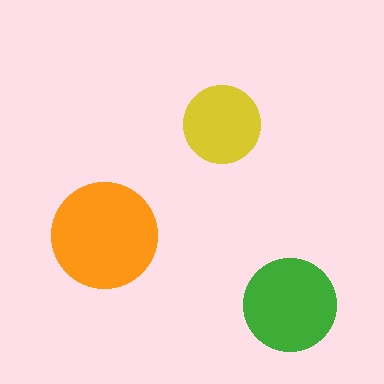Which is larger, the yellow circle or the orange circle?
The orange one.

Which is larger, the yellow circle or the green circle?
The green one.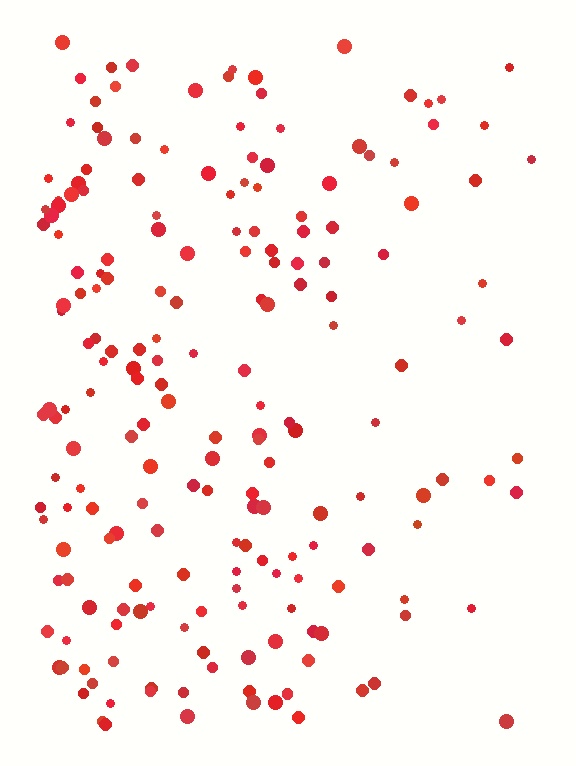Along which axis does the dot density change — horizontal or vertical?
Horizontal.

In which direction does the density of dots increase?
From right to left, with the left side densest.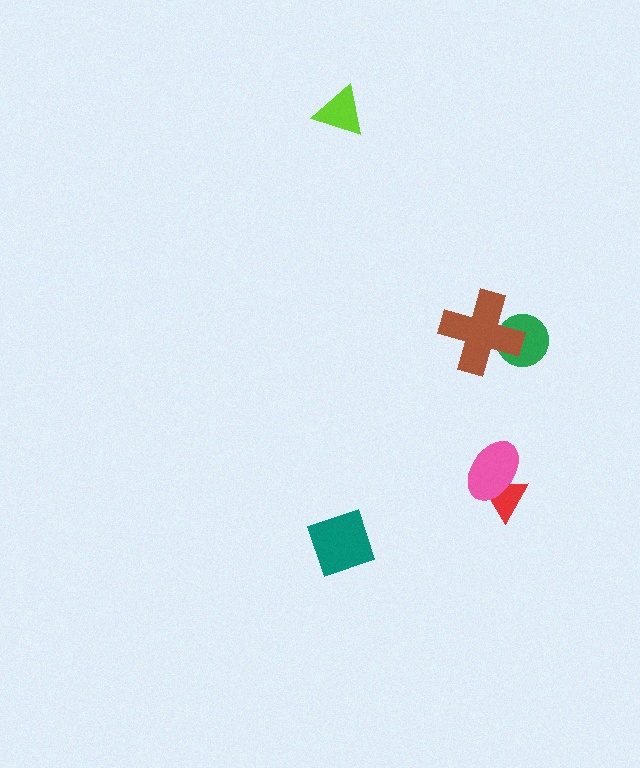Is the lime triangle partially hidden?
No, no other shape covers it.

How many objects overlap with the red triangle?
1 object overlaps with the red triangle.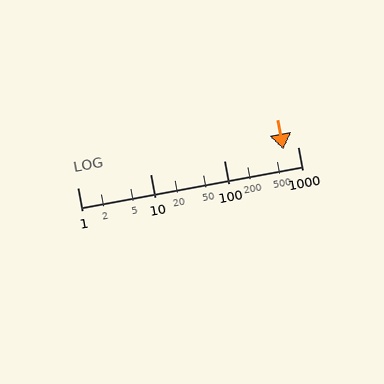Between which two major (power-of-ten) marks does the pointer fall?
The pointer is between 100 and 1000.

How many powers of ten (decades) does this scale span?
The scale spans 3 decades, from 1 to 1000.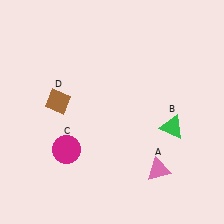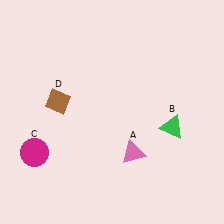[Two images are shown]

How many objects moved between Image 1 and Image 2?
2 objects moved between the two images.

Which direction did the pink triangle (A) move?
The pink triangle (A) moved left.